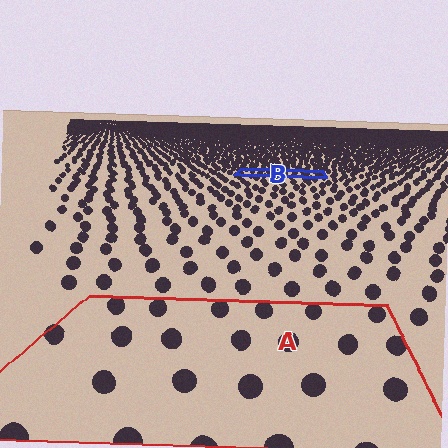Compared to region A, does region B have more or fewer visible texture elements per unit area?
Region B has more texture elements per unit area — they are packed more densely because it is farther away.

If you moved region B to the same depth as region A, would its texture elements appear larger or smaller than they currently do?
They would appear larger. At a closer depth, the same texture elements are projected at a bigger on-screen size.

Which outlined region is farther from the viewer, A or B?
Region B is farther from the viewer — the texture elements inside it appear smaller and more densely packed.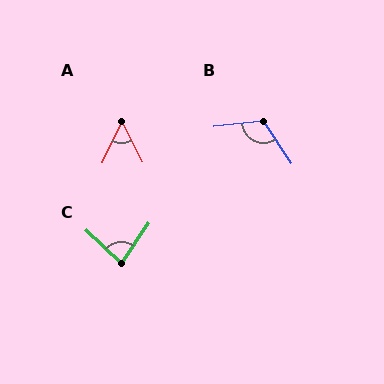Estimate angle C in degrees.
Approximately 81 degrees.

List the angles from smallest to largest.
A (52°), C (81°), B (118°).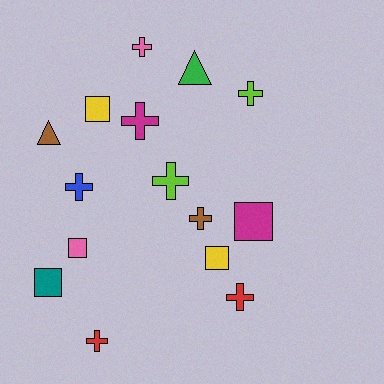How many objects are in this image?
There are 15 objects.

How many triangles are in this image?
There are 2 triangles.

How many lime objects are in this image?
There are 2 lime objects.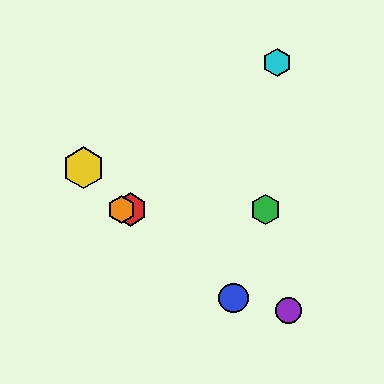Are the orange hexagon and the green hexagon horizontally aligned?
Yes, both are at y≈210.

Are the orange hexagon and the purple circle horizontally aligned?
No, the orange hexagon is at y≈210 and the purple circle is at y≈311.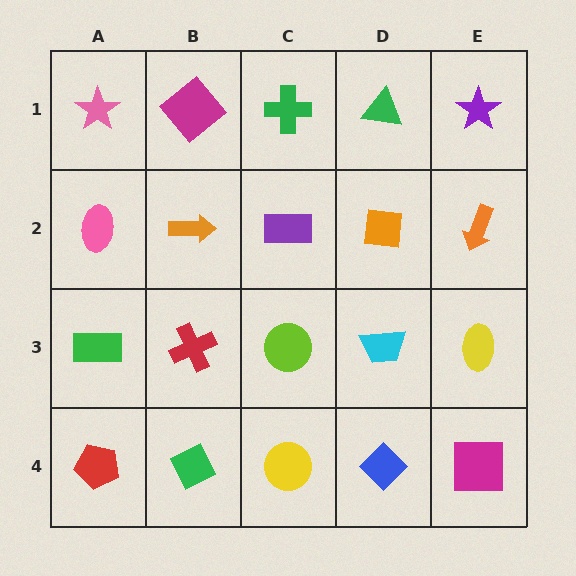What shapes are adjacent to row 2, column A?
A pink star (row 1, column A), a green rectangle (row 3, column A), an orange arrow (row 2, column B).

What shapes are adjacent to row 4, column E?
A yellow ellipse (row 3, column E), a blue diamond (row 4, column D).